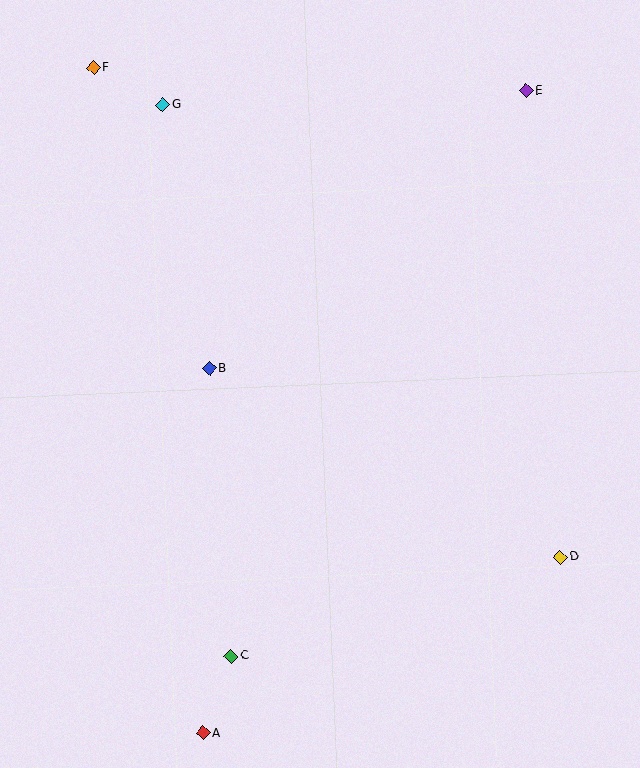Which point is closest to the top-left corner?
Point F is closest to the top-left corner.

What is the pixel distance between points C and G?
The distance between C and G is 556 pixels.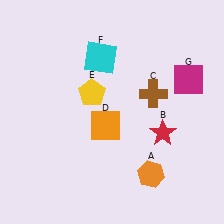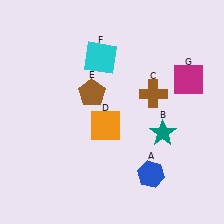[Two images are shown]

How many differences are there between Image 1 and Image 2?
There are 3 differences between the two images.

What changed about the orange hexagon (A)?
In Image 1, A is orange. In Image 2, it changed to blue.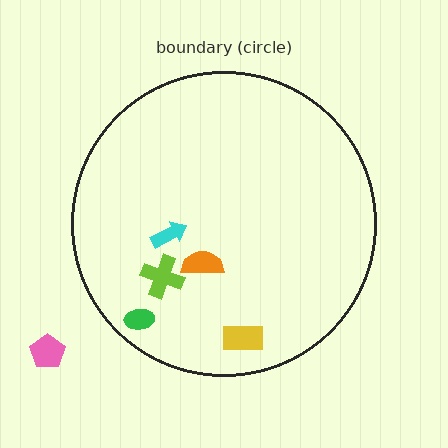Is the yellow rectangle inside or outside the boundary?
Inside.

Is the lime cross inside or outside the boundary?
Inside.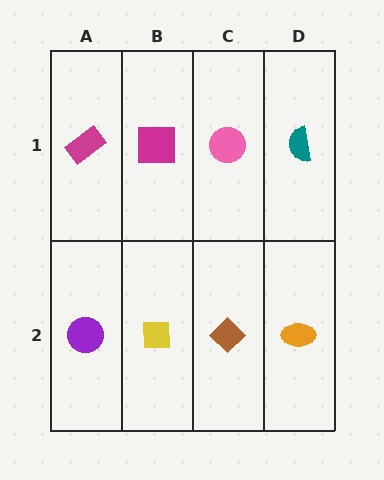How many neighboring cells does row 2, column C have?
3.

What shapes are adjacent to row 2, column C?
A pink circle (row 1, column C), a yellow square (row 2, column B), an orange ellipse (row 2, column D).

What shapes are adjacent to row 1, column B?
A yellow square (row 2, column B), a magenta rectangle (row 1, column A), a pink circle (row 1, column C).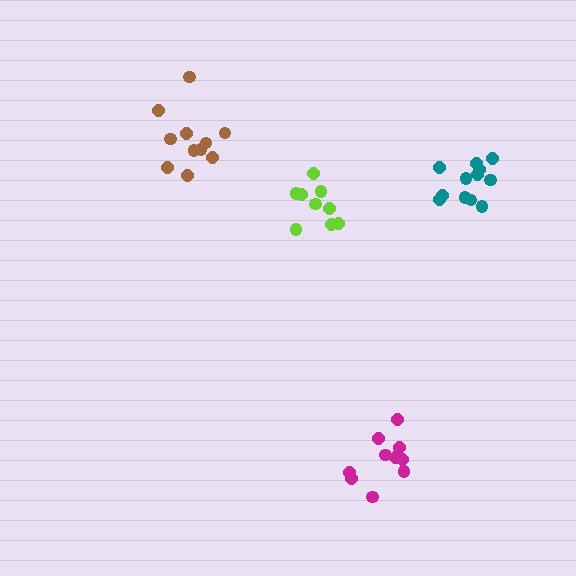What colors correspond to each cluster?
The clusters are colored: brown, magenta, teal, lime.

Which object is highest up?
The brown cluster is topmost.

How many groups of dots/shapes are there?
There are 4 groups.